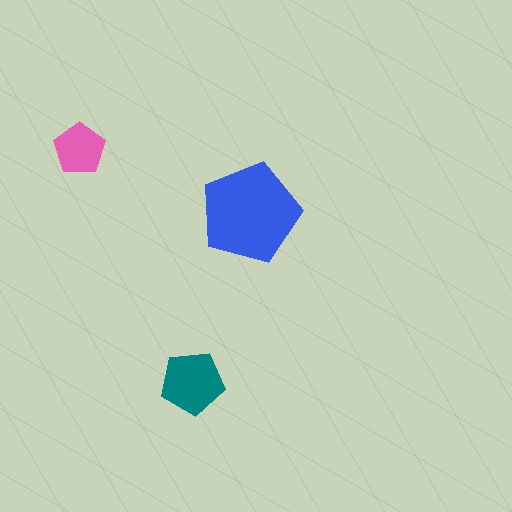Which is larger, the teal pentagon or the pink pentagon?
The teal one.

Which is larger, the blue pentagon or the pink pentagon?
The blue one.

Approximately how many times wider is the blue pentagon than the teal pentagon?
About 1.5 times wider.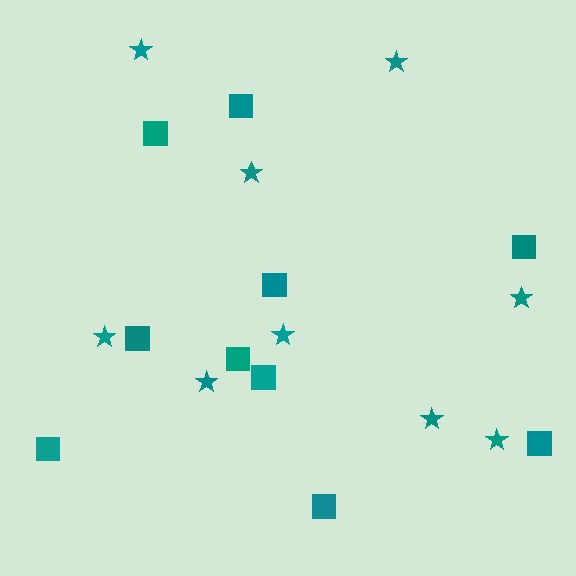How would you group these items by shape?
There are 2 groups: one group of stars (9) and one group of squares (10).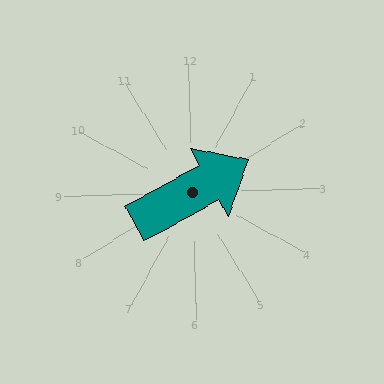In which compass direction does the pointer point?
Northeast.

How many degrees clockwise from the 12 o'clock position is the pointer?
Approximately 62 degrees.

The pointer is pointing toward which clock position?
Roughly 2 o'clock.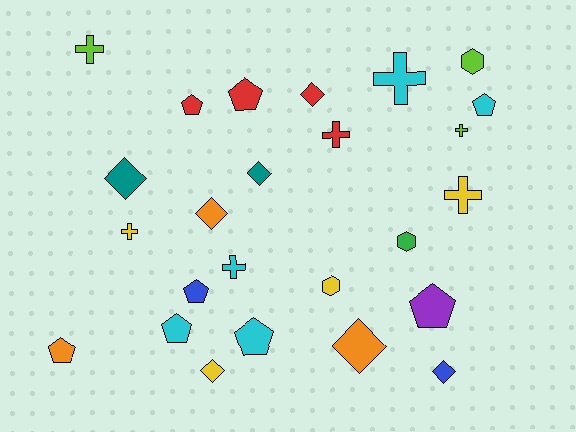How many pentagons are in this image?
There are 8 pentagons.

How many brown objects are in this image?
There are no brown objects.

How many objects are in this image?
There are 25 objects.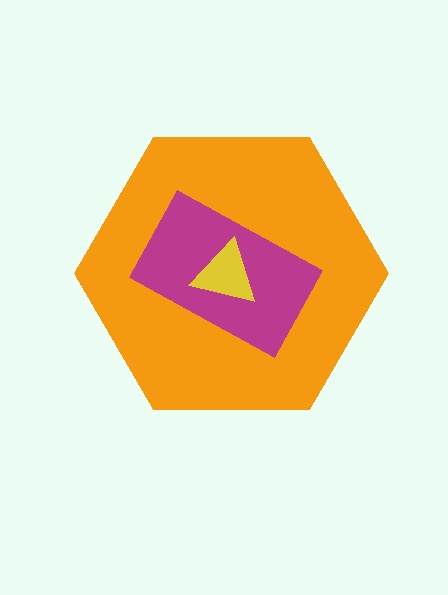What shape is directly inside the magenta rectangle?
The yellow triangle.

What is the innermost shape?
The yellow triangle.